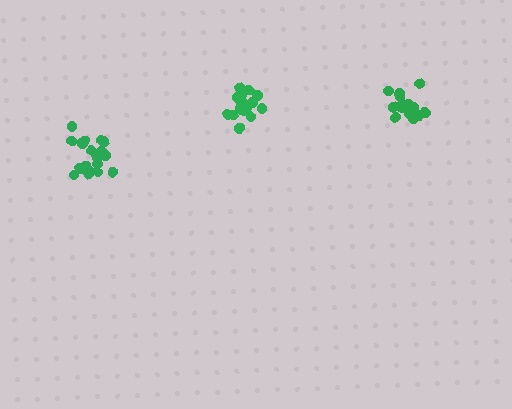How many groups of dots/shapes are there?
There are 3 groups.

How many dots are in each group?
Group 1: 21 dots, Group 2: 16 dots, Group 3: 15 dots (52 total).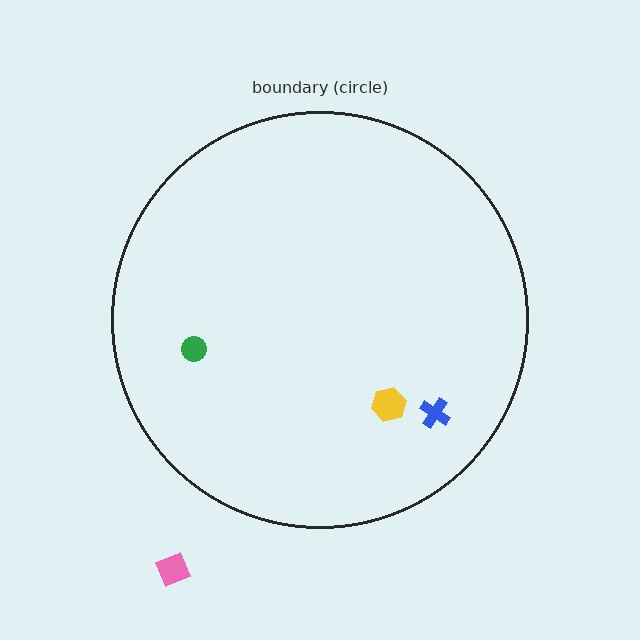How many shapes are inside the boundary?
3 inside, 1 outside.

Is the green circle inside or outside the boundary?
Inside.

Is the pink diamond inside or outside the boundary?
Outside.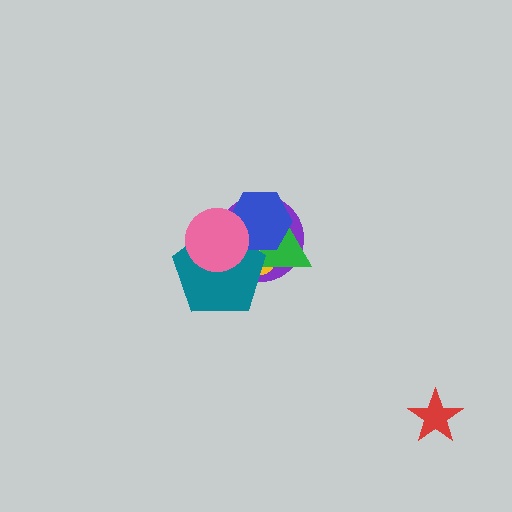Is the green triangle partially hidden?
Yes, it is partially covered by another shape.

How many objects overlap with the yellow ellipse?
5 objects overlap with the yellow ellipse.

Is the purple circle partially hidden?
Yes, it is partially covered by another shape.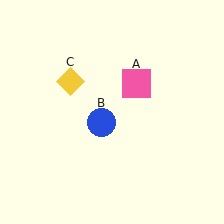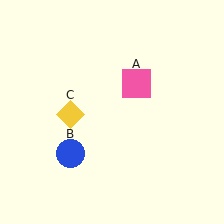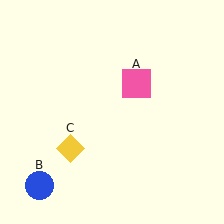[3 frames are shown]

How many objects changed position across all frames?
2 objects changed position: blue circle (object B), yellow diamond (object C).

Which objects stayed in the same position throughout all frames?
Pink square (object A) remained stationary.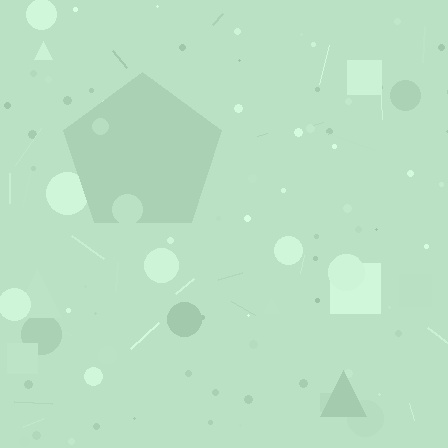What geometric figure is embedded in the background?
A pentagon is embedded in the background.